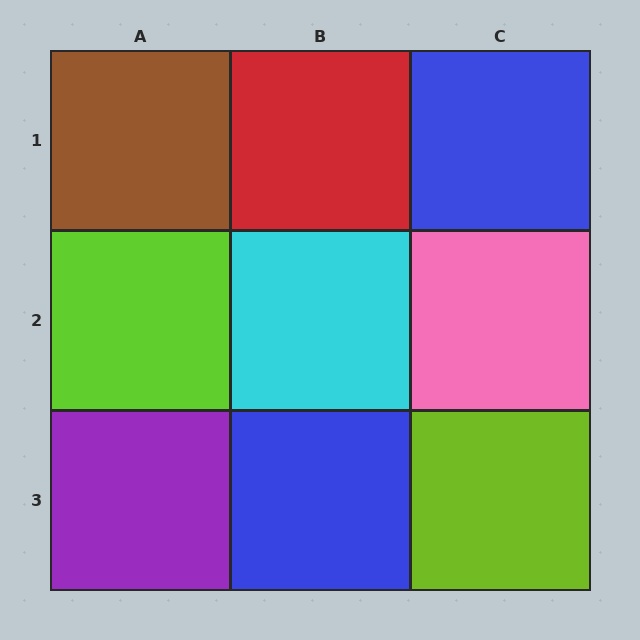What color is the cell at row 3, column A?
Purple.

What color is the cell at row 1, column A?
Brown.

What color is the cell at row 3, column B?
Blue.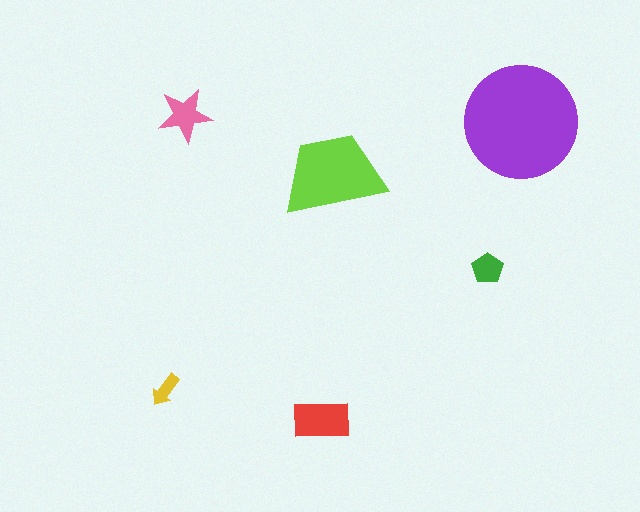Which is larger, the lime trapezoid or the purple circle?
The purple circle.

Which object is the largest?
The purple circle.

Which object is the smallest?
The yellow arrow.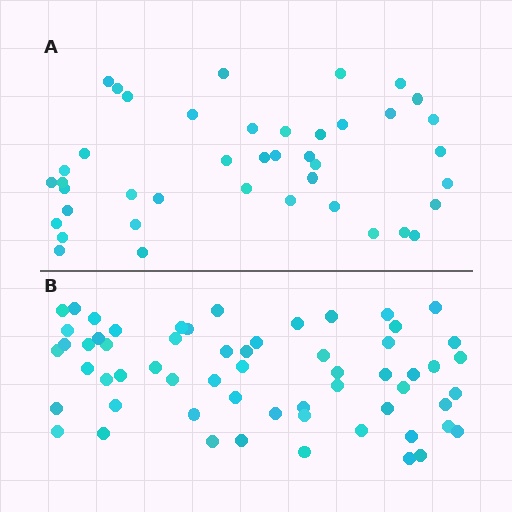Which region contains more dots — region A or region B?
Region B (the bottom region) has more dots.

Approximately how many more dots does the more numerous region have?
Region B has approximately 20 more dots than region A.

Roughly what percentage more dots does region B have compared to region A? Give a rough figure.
About 45% more.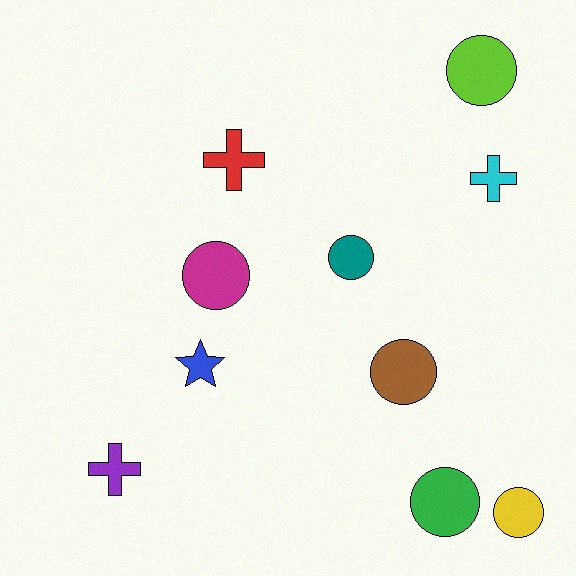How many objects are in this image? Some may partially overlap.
There are 10 objects.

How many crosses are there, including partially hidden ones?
There are 3 crosses.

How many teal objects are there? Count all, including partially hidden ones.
There is 1 teal object.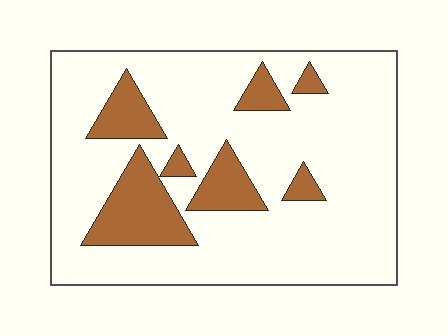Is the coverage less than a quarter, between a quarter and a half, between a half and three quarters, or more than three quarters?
Less than a quarter.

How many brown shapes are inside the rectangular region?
7.